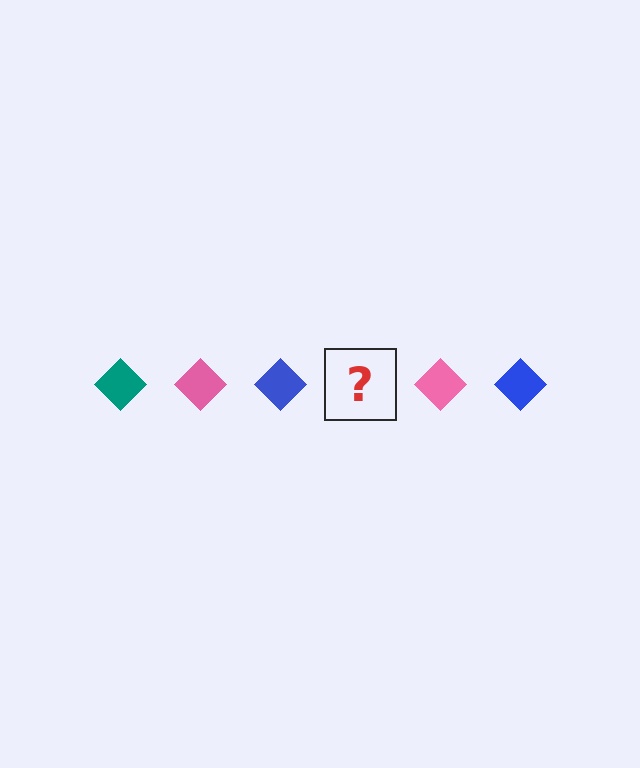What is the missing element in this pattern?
The missing element is a teal diamond.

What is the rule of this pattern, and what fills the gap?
The rule is that the pattern cycles through teal, pink, blue diamonds. The gap should be filled with a teal diamond.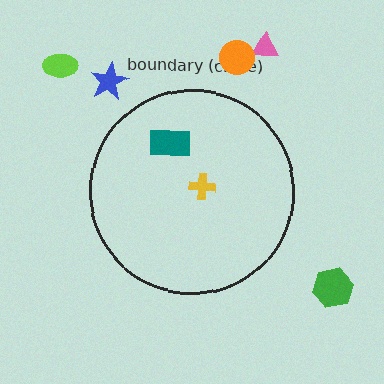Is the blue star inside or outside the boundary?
Outside.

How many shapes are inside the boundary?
2 inside, 5 outside.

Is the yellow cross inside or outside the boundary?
Inside.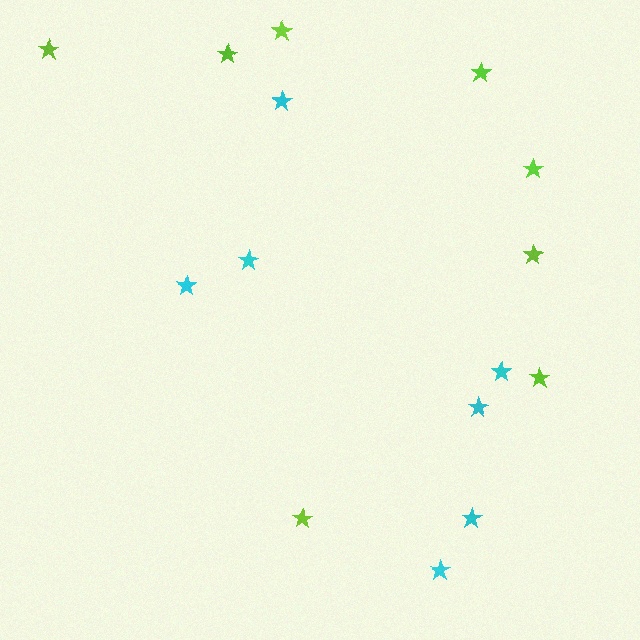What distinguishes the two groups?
There are 2 groups: one group of lime stars (8) and one group of cyan stars (7).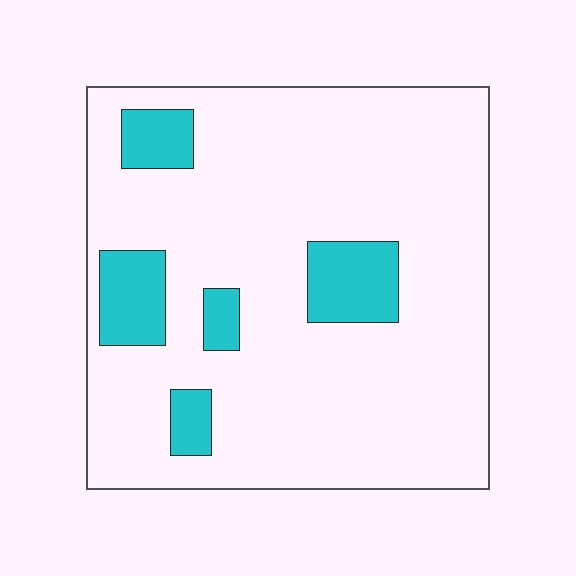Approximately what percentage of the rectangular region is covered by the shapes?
Approximately 15%.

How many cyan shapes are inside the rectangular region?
5.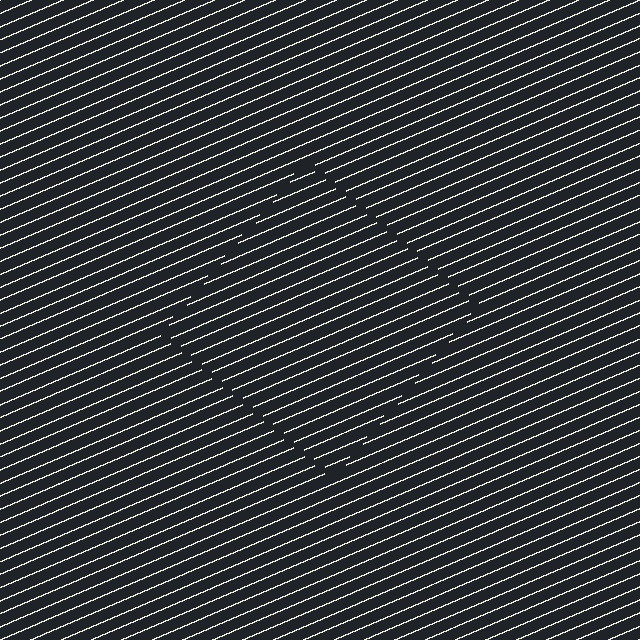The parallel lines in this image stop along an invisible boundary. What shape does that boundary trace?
An illusory square. The interior of the shape contains the same grating, shifted by half a period — the contour is defined by the phase discontinuity where line-ends from the inner and outer gratings abut.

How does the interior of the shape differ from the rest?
The interior of the shape contains the same grating, shifted by half a period — the contour is defined by the phase discontinuity where line-ends from the inner and outer gratings abut.